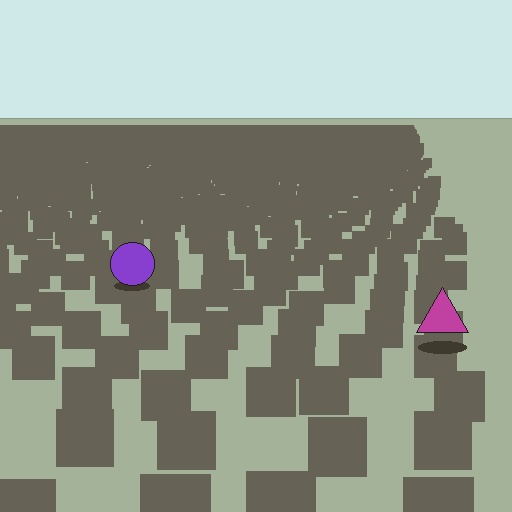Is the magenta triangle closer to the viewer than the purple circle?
Yes. The magenta triangle is closer — you can tell from the texture gradient: the ground texture is coarser near it.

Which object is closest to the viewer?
The magenta triangle is closest. The texture marks near it are larger and more spread out.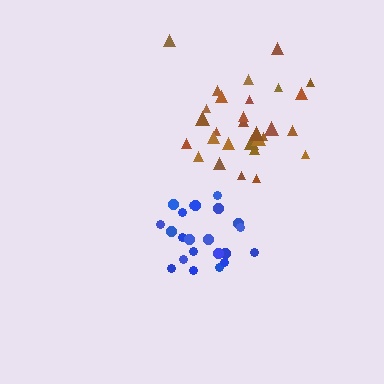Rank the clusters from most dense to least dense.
blue, brown.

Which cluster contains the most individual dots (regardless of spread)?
Brown (29).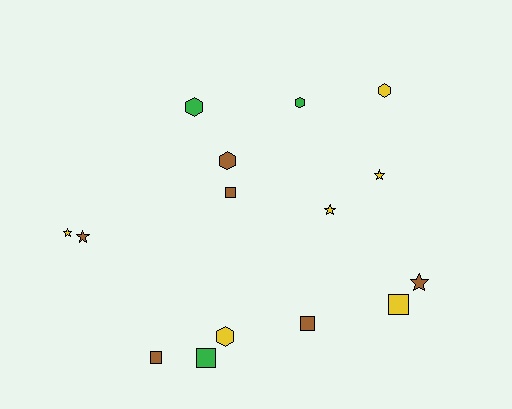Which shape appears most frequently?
Hexagon, with 5 objects.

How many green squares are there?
There is 1 green square.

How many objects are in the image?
There are 15 objects.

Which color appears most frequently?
Yellow, with 6 objects.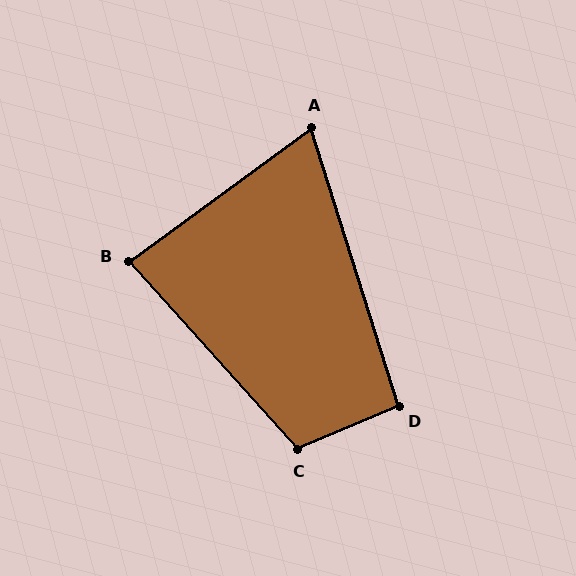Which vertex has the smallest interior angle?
A, at approximately 71 degrees.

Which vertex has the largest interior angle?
C, at approximately 109 degrees.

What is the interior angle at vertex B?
Approximately 84 degrees (acute).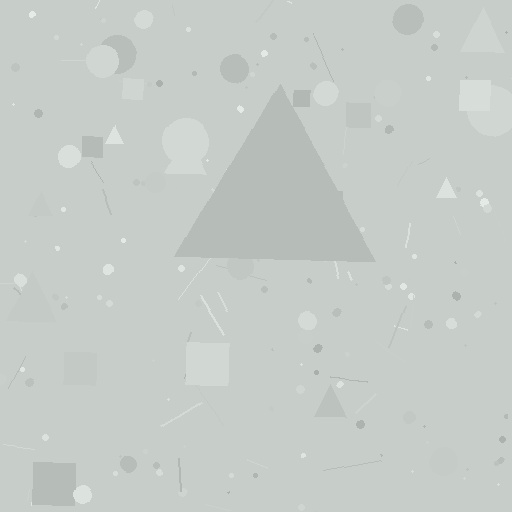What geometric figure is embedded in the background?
A triangle is embedded in the background.